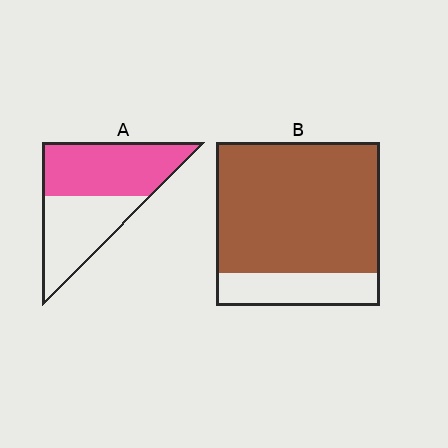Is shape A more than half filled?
Yes.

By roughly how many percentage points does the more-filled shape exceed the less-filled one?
By roughly 25 percentage points (B over A).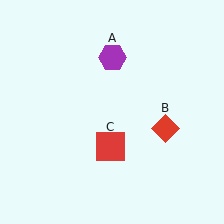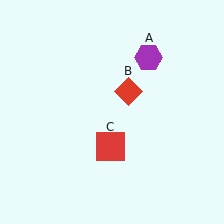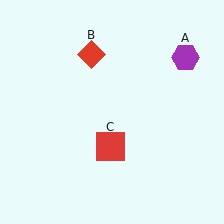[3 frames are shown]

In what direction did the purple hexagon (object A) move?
The purple hexagon (object A) moved right.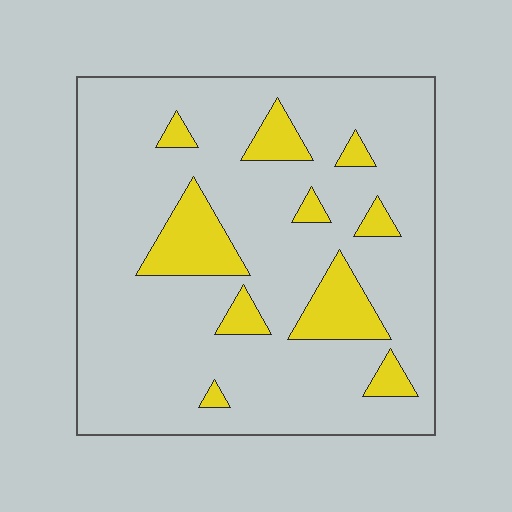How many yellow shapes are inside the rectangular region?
10.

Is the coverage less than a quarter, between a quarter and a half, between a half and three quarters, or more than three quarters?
Less than a quarter.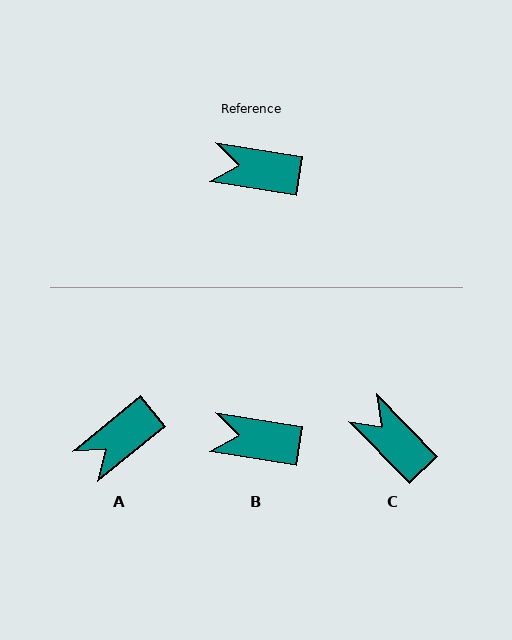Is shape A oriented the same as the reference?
No, it is off by about 49 degrees.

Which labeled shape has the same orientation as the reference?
B.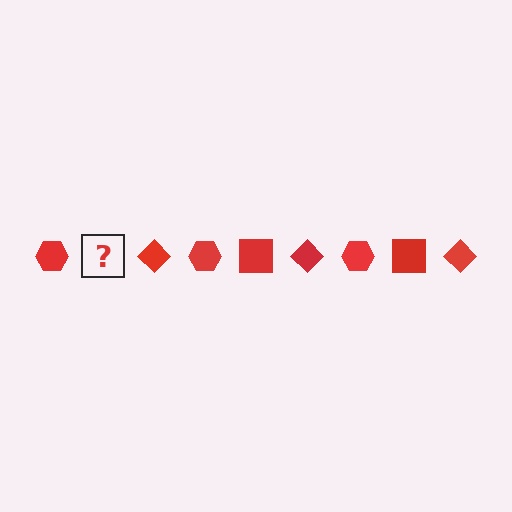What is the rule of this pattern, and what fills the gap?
The rule is that the pattern cycles through hexagon, square, diamond shapes in red. The gap should be filled with a red square.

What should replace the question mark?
The question mark should be replaced with a red square.